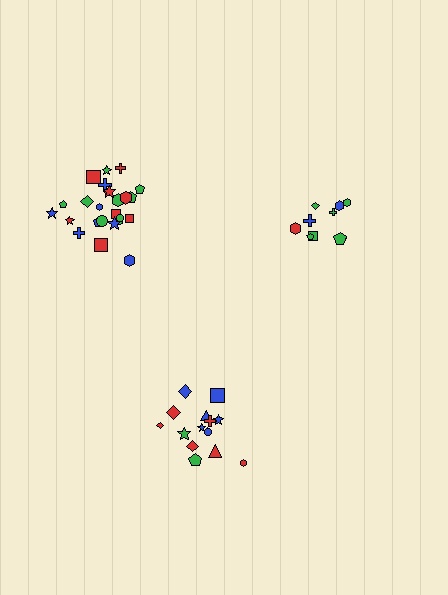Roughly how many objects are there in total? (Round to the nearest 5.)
Roughly 50 objects in total.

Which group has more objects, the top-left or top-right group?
The top-left group.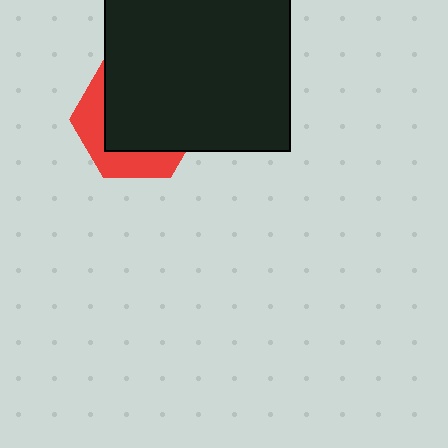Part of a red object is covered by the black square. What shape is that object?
It is a hexagon.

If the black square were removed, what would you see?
You would see the complete red hexagon.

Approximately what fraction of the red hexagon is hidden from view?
Roughly 67% of the red hexagon is hidden behind the black square.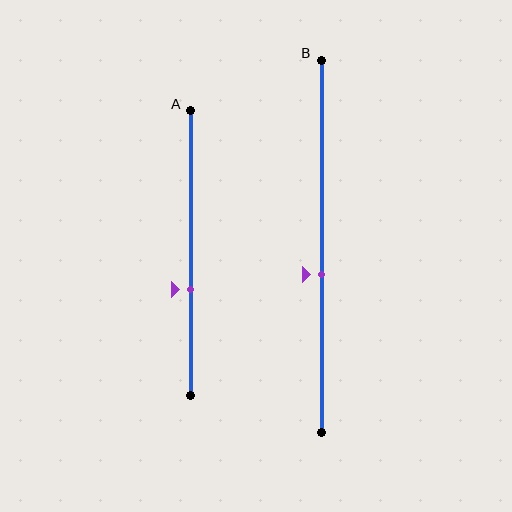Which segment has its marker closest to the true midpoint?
Segment B has its marker closest to the true midpoint.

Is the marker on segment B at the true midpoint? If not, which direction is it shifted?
No, the marker on segment B is shifted downward by about 8% of the segment length.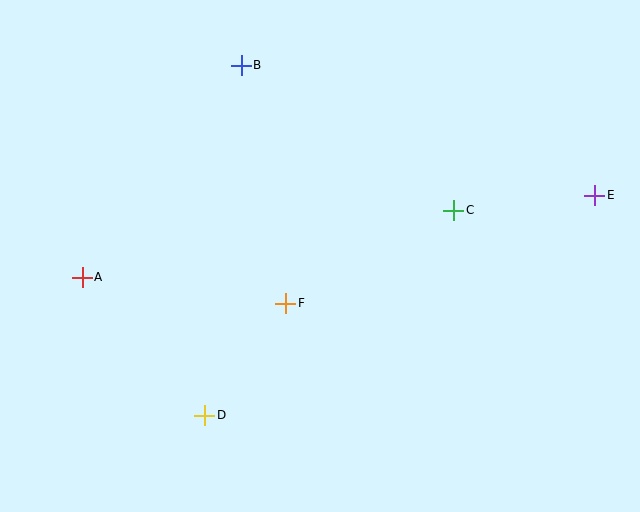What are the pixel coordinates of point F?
Point F is at (286, 303).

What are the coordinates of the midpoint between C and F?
The midpoint between C and F is at (370, 257).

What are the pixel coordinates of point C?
Point C is at (454, 210).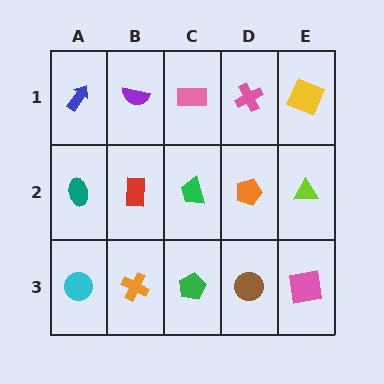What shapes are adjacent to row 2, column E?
A yellow square (row 1, column E), a pink square (row 3, column E), an orange pentagon (row 2, column D).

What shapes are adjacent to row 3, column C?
A green trapezoid (row 2, column C), an orange cross (row 3, column B), a brown circle (row 3, column D).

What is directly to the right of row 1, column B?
A pink rectangle.